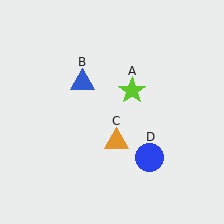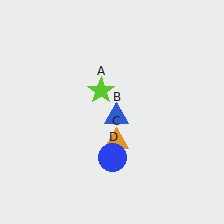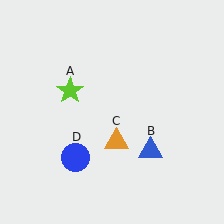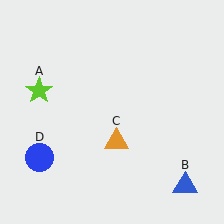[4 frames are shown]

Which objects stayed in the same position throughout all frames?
Orange triangle (object C) remained stationary.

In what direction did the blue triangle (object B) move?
The blue triangle (object B) moved down and to the right.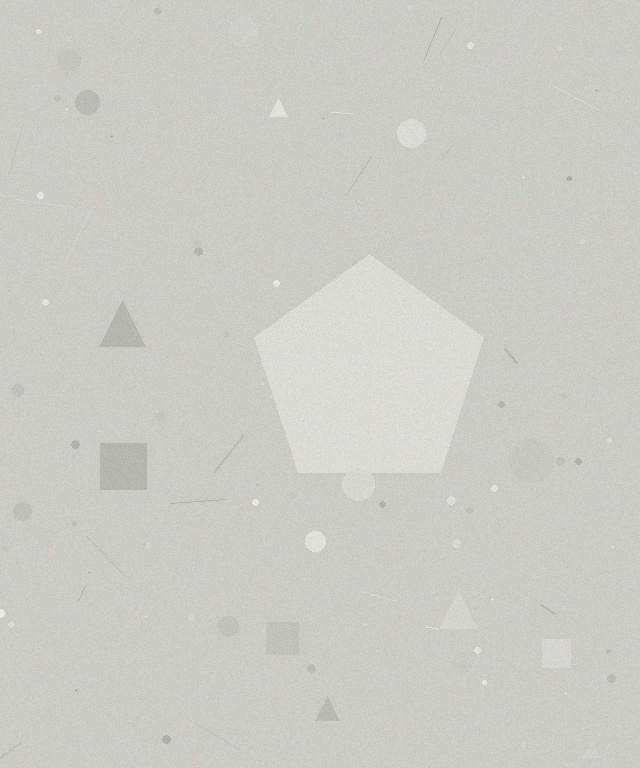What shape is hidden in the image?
A pentagon is hidden in the image.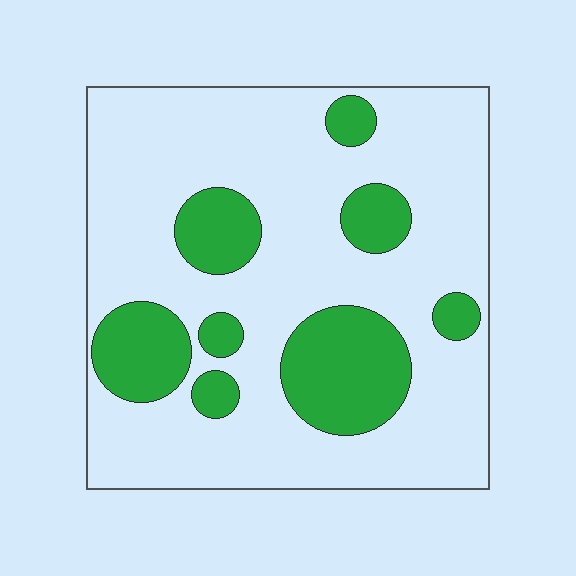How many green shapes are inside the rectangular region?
8.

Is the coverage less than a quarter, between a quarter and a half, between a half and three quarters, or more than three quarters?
Less than a quarter.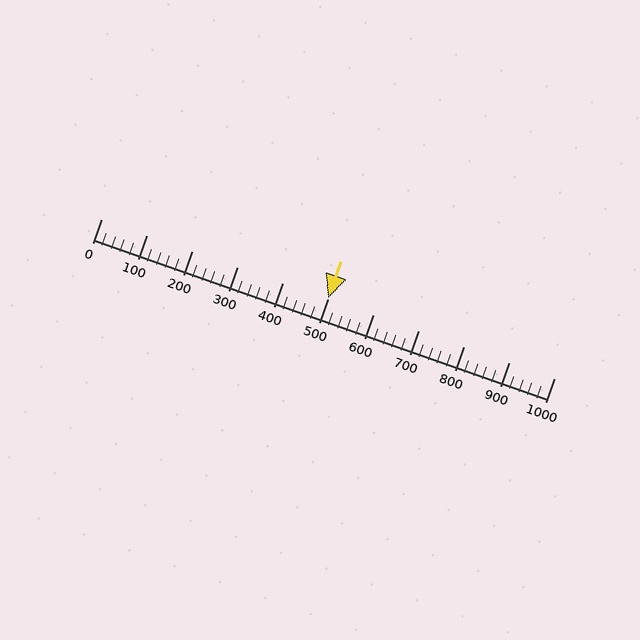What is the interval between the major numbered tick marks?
The major tick marks are spaced 100 units apart.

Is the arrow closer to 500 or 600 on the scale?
The arrow is closer to 500.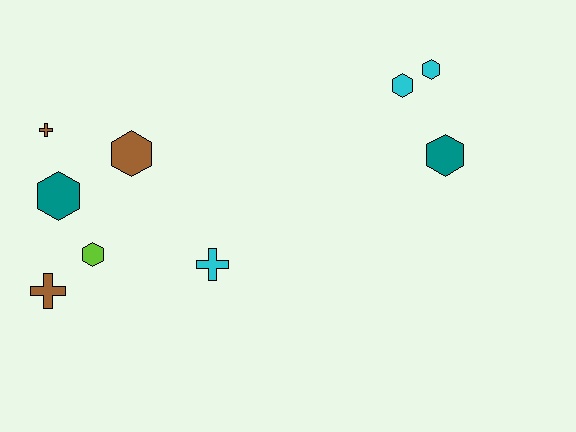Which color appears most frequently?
Cyan, with 3 objects.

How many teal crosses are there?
There are no teal crosses.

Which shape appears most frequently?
Hexagon, with 6 objects.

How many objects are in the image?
There are 9 objects.